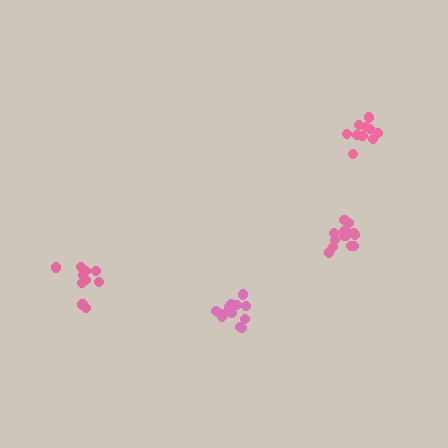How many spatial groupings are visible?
There are 4 spatial groupings.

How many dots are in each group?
Group 1: 14 dots, Group 2: 10 dots, Group 3: 14 dots, Group 4: 10 dots (48 total).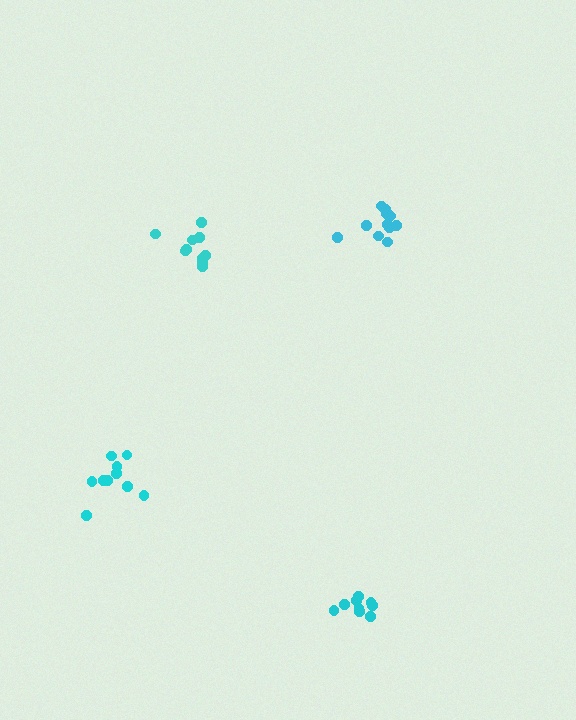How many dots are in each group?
Group 1: 10 dots, Group 2: 12 dots, Group 3: 10 dots, Group 4: 9 dots (41 total).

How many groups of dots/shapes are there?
There are 4 groups.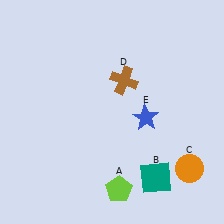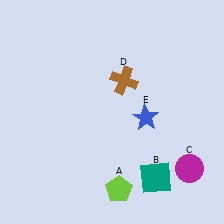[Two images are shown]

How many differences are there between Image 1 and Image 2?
There is 1 difference between the two images.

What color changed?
The circle (C) changed from orange in Image 1 to magenta in Image 2.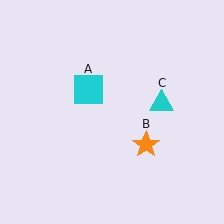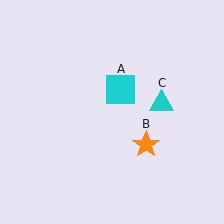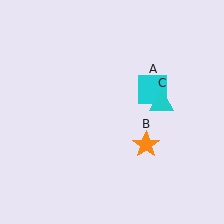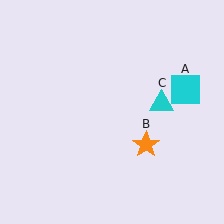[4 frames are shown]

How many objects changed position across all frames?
1 object changed position: cyan square (object A).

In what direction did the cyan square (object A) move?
The cyan square (object A) moved right.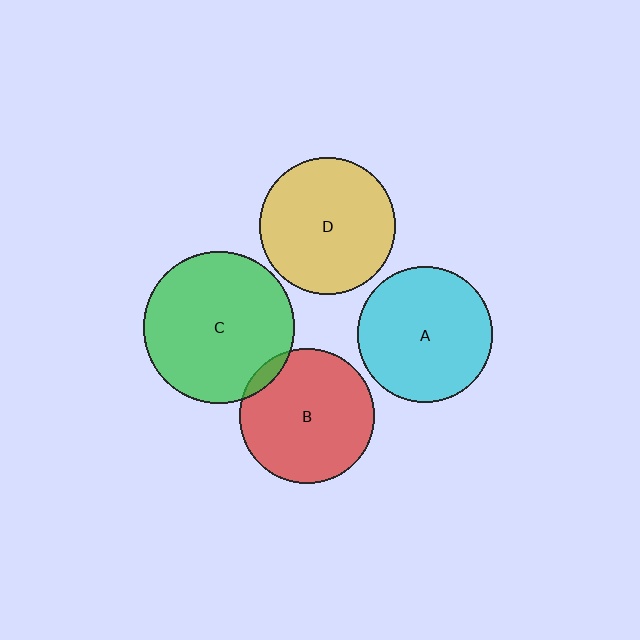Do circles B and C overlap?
Yes.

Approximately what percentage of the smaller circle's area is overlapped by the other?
Approximately 5%.